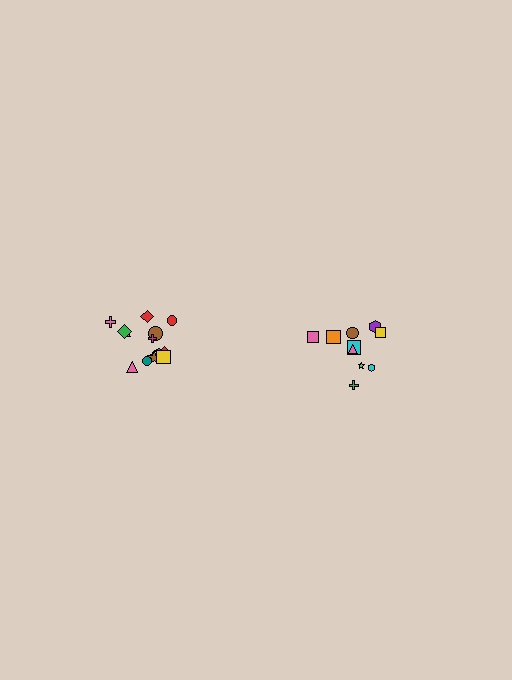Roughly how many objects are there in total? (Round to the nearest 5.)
Roughly 25 objects in total.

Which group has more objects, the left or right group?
The left group.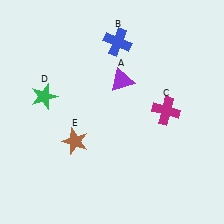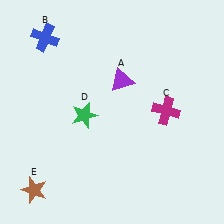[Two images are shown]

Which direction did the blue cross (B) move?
The blue cross (B) moved left.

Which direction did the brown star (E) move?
The brown star (E) moved down.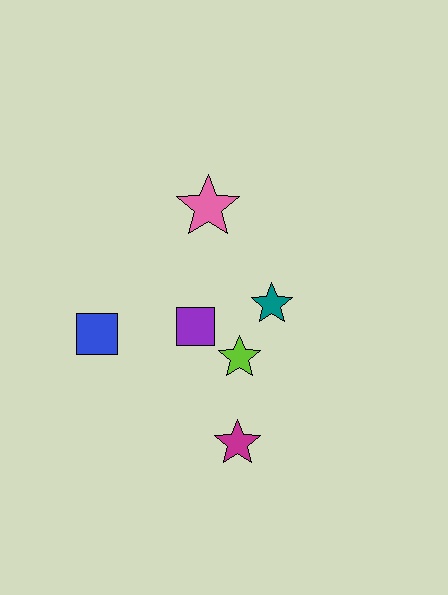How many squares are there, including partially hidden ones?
There are 2 squares.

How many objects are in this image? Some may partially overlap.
There are 6 objects.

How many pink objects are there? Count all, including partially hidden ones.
There is 1 pink object.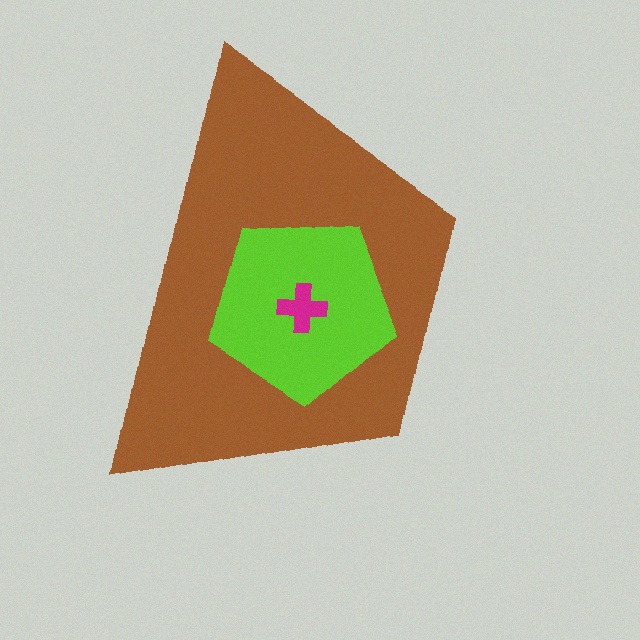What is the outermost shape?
The brown trapezoid.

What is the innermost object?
The magenta cross.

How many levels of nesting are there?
3.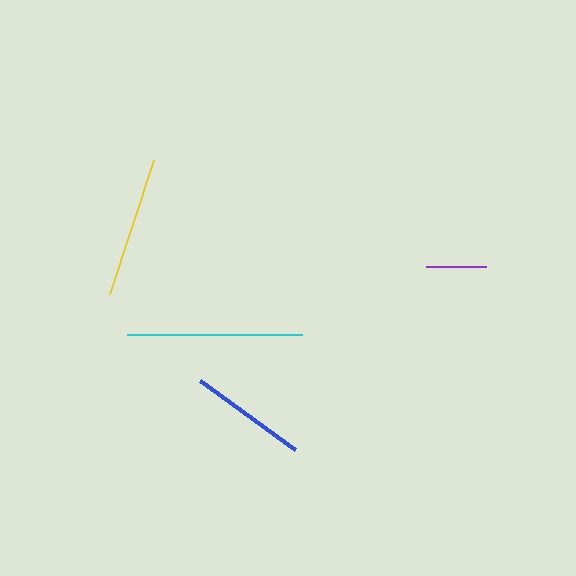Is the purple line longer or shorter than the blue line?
The blue line is longer than the purple line.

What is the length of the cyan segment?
The cyan segment is approximately 175 pixels long.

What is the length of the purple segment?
The purple segment is approximately 60 pixels long.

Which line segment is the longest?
The cyan line is the longest at approximately 175 pixels.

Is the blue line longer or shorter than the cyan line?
The cyan line is longer than the blue line.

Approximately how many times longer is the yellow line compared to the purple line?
The yellow line is approximately 2.3 times the length of the purple line.